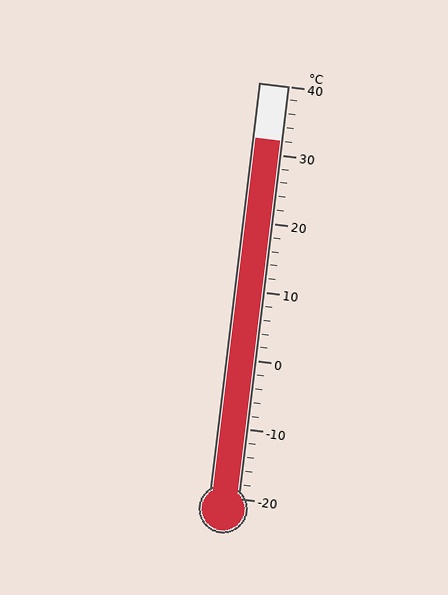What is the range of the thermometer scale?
The thermometer scale ranges from -20°C to 40°C.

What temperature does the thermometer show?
The thermometer shows approximately 32°C.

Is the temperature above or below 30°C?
The temperature is above 30°C.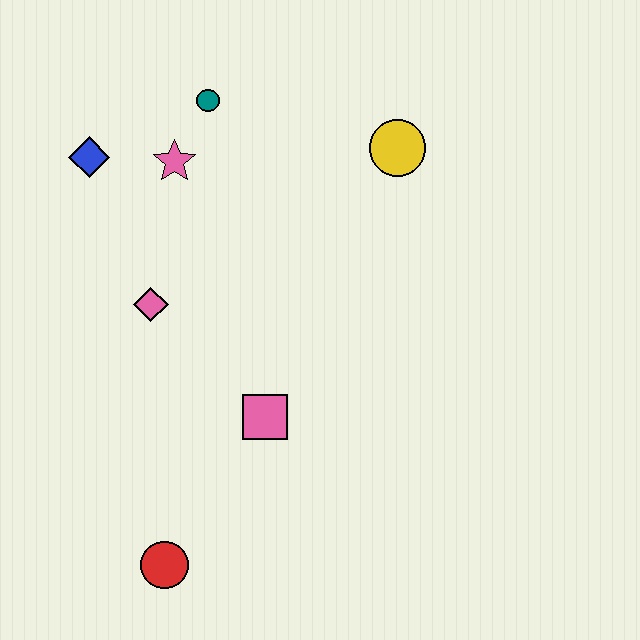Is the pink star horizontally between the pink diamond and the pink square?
Yes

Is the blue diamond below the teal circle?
Yes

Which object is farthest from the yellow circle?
The red circle is farthest from the yellow circle.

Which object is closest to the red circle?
The pink square is closest to the red circle.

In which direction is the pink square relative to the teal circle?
The pink square is below the teal circle.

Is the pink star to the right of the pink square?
No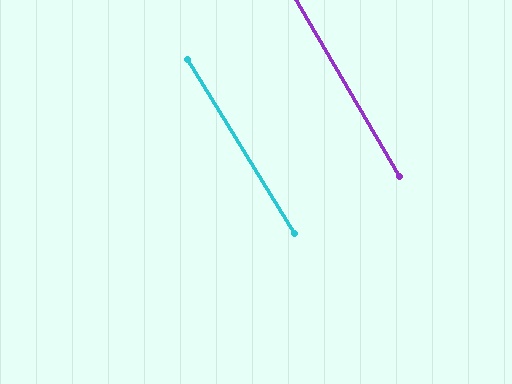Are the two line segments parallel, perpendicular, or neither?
Parallel — their directions differ by only 1.7°.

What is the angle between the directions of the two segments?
Approximately 2 degrees.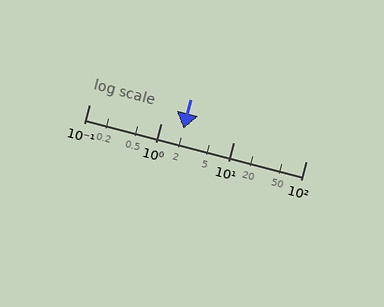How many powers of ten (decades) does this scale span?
The scale spans 3 decades, from 0.1 to 100.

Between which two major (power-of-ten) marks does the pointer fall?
The pointer is between 1 and 10.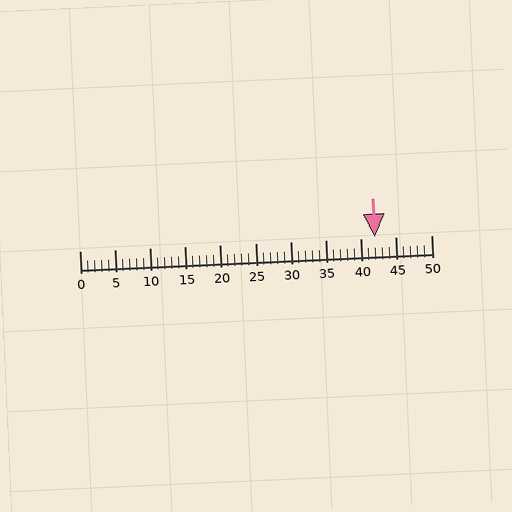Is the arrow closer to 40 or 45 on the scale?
The arrow is closer to 40.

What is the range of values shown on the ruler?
The ruler shows values from 0 to 50.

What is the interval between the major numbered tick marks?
The major tick marks are spaced 5 units apart.